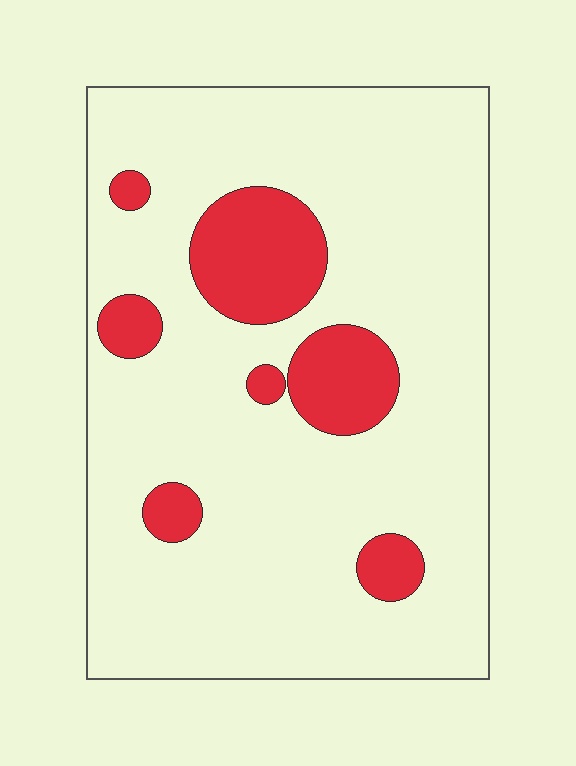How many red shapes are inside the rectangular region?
7.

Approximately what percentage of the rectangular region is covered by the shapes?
Approximately 15%.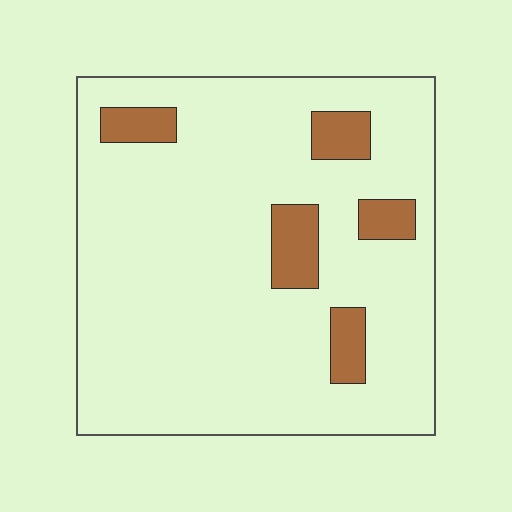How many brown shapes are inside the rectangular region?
5.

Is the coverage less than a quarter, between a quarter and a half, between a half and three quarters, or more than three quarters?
Less than a quarter.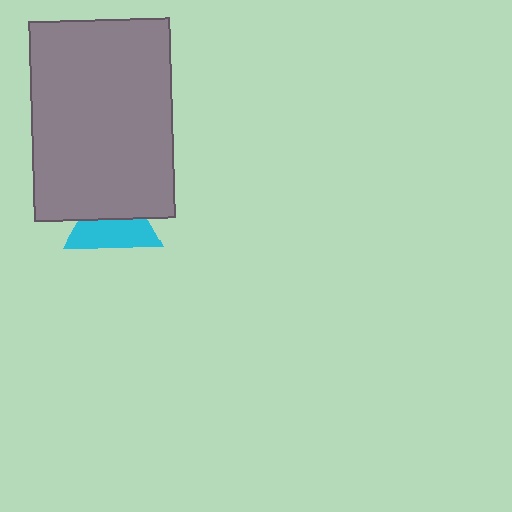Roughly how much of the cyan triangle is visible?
About half of it is visible (roughly 54%).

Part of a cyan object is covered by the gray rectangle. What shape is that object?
It is a triangle.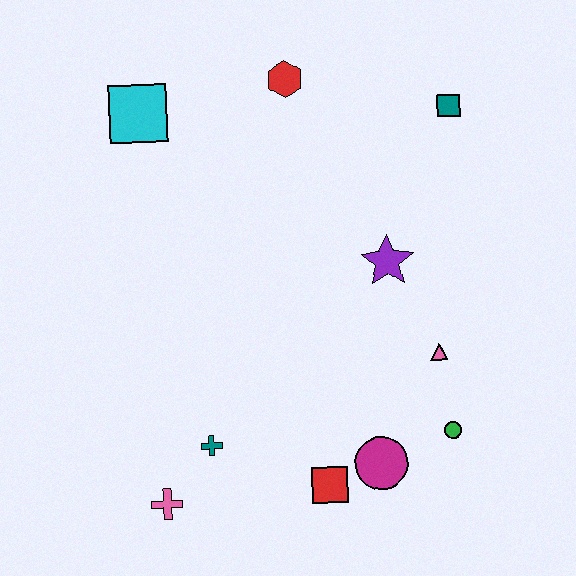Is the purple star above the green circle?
Yes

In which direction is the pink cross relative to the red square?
The pink cross is to the left of the red square.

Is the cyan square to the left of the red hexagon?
Yes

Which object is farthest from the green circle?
The cyan square is farthest from the green circle.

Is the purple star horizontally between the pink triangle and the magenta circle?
Yes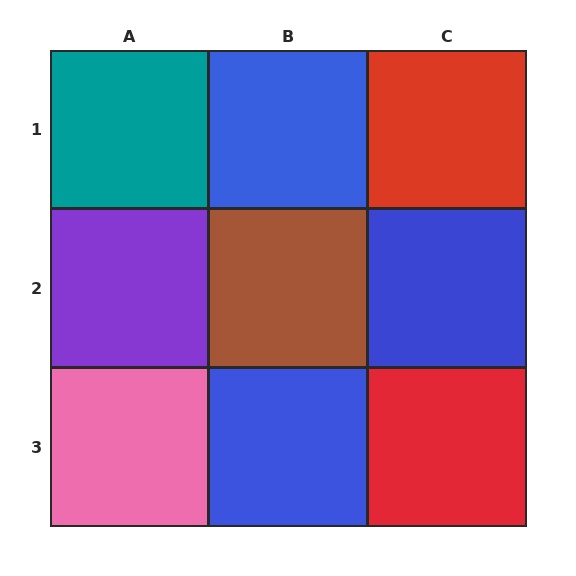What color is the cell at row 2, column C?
Blue.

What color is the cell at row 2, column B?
Brown.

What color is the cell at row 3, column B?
Blue.